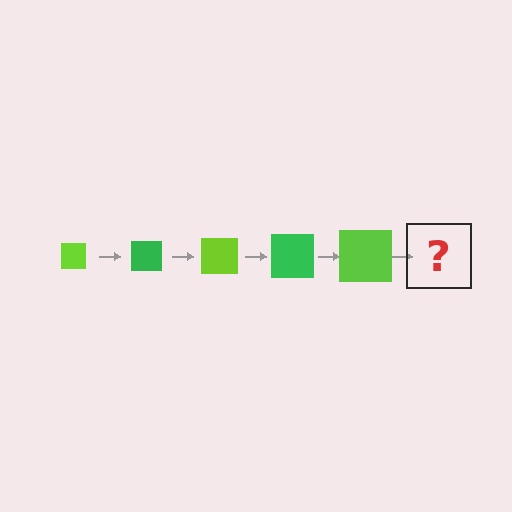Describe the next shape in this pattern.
It should be a green square, larger than the previous one.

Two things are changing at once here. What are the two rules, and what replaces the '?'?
The two rules are that the square grows larger each step and the color cycles through lime and green. The '?' should be a green square, larger than the previous one.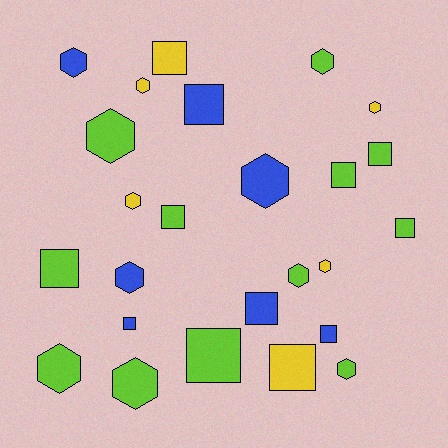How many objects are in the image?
There are 25 objects.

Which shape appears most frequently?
Hexagon, with 13 objects.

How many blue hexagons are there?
There are 3 blue hexagons.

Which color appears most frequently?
Lime, with 12 objects.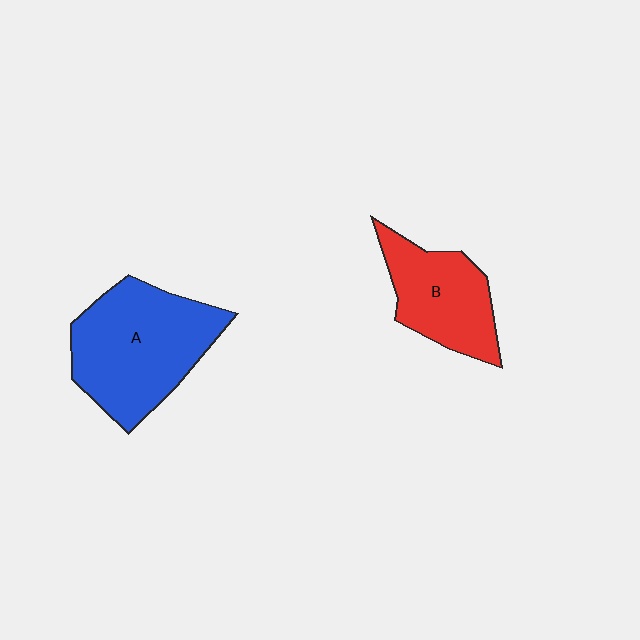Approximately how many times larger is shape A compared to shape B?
Approximately 1.5 times.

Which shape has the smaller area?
Shape B (red).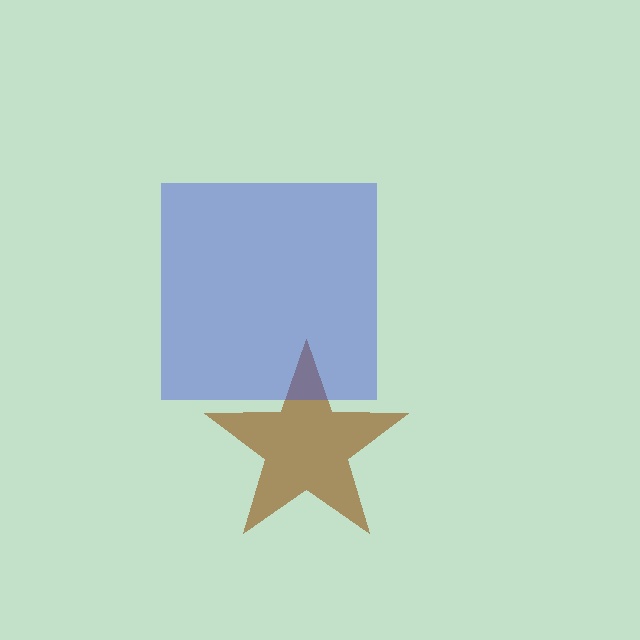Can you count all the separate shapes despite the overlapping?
Yes, there are 2 separate shapes.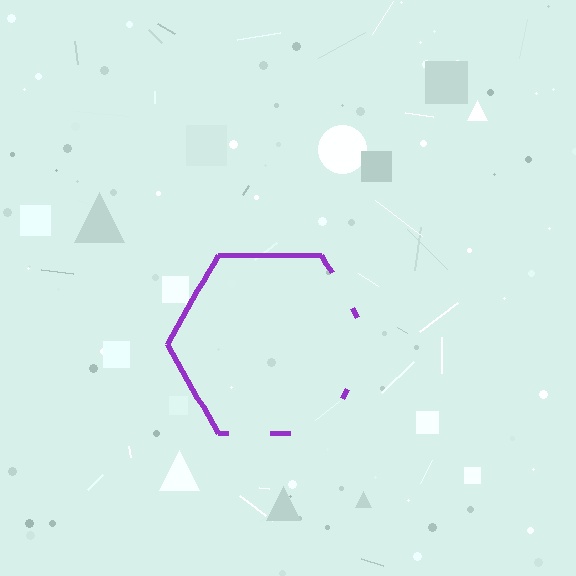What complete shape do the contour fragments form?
The contour fragments form a hexagon.